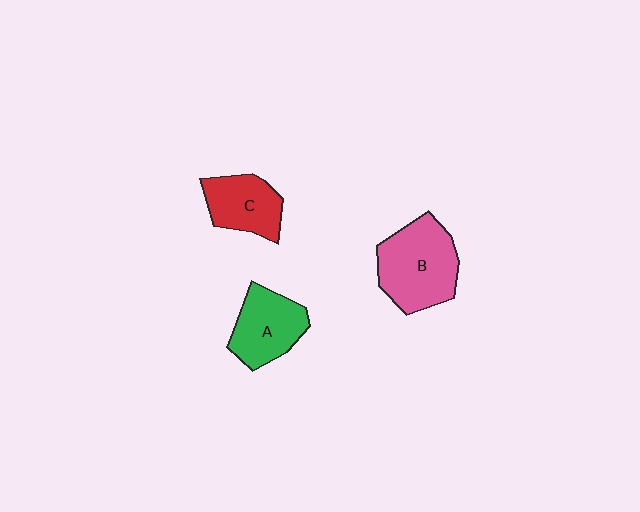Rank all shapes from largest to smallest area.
From largest to smallest: B (pink), A (green), C (red).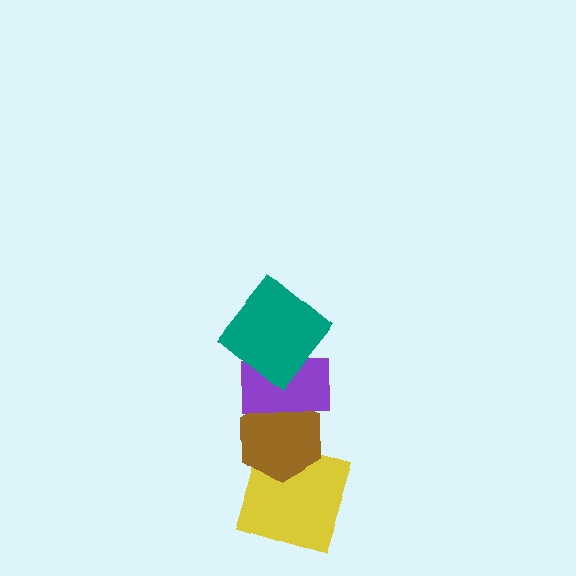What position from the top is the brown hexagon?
The brown hexagon is 3rd from the top.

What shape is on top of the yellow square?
The brown hexagon is on top of the yellow square.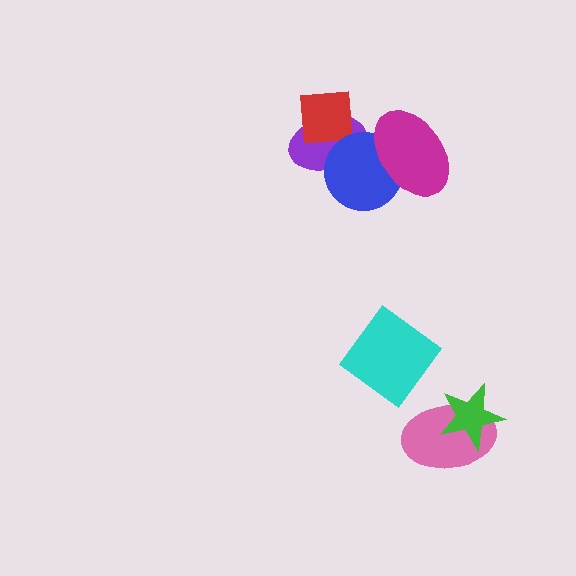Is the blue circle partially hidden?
Yes, it is partially covered by another shape.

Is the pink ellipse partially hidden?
Yes, it is partially covered by another shape.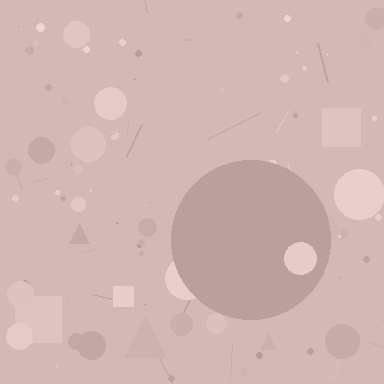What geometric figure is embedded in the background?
A circle is embedded in the background.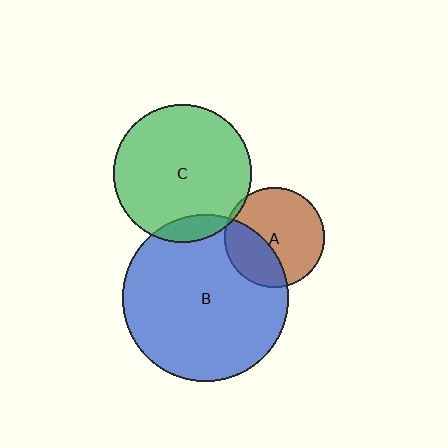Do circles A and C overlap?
Yes.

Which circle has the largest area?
Circle B (blue).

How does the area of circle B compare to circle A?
Approximately 2.7 times.